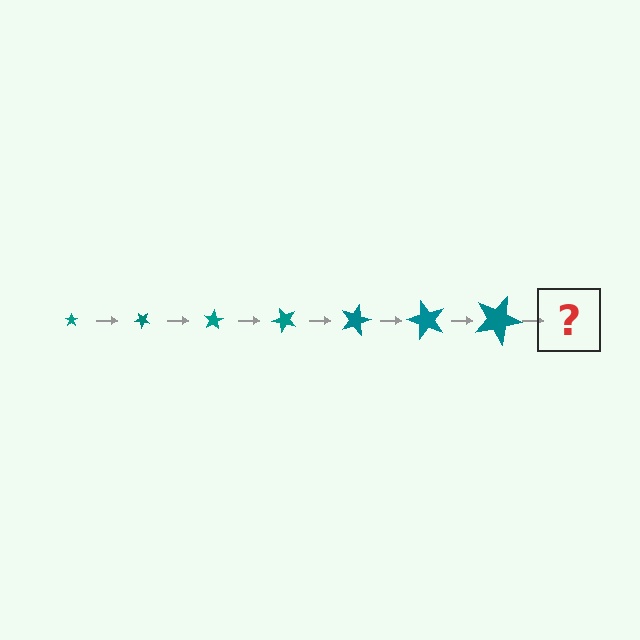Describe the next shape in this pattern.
It should be a star, larger than the previous one and rotated 280 degrees from the start.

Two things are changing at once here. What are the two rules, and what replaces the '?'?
The two rules are that the star grows larger each step and it rotates 40 degrees each step. The '?' should be a star, larger than the previous one and rotated 280 degrees from the start.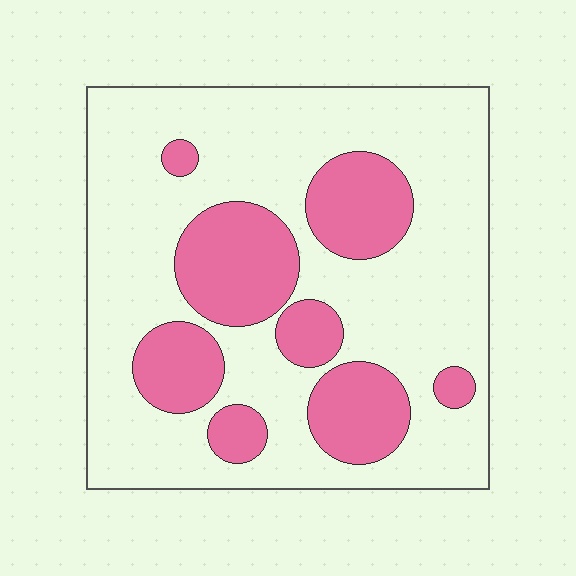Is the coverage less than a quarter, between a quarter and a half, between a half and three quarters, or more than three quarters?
Between a quarter and a half.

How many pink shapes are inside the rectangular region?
8.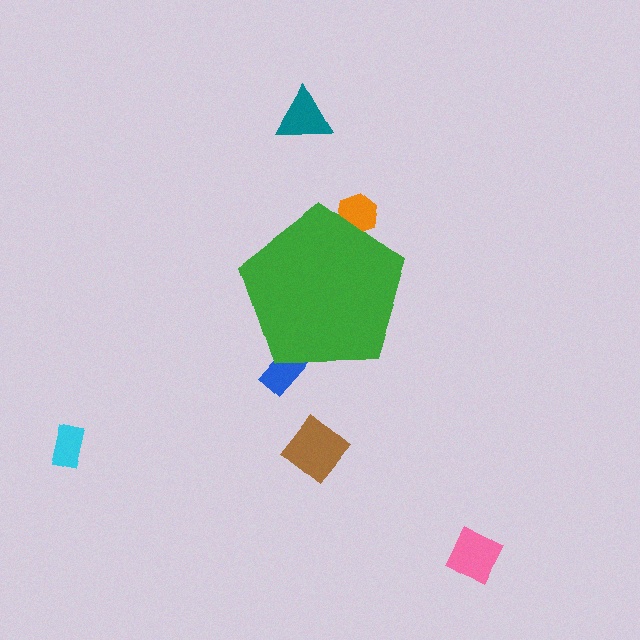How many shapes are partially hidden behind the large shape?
2 shapes are partially hidden.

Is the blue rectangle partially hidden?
Yes, the blue rectangle is partially hidden behind the green pentagon.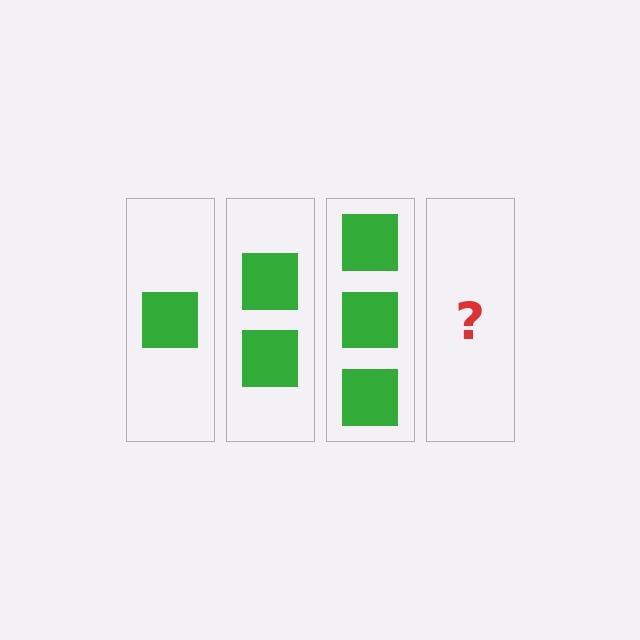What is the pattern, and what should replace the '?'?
The pattern is that each step adds one more square. The '?' should be 4 squares.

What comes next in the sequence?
The next element should be 4 squares.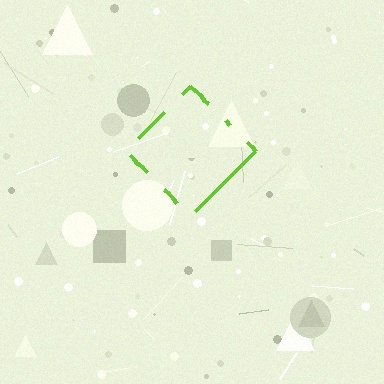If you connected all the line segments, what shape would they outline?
They would outline a diamond.